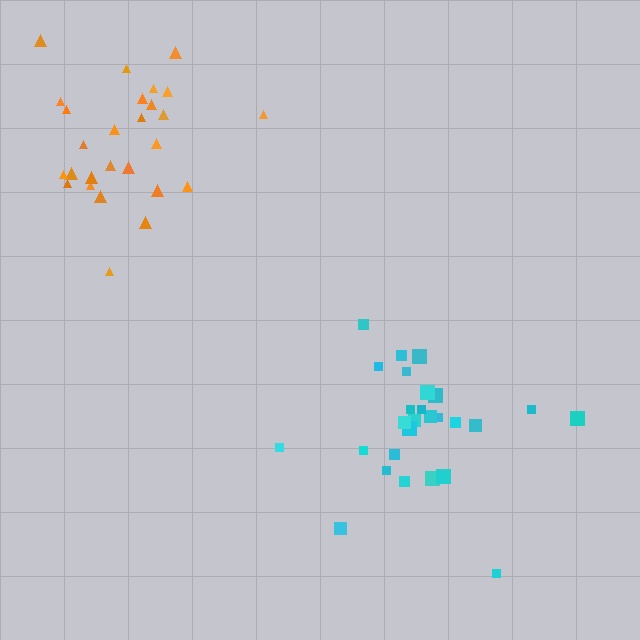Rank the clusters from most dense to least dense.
orange, cyan.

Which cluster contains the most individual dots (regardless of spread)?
Cyan (27).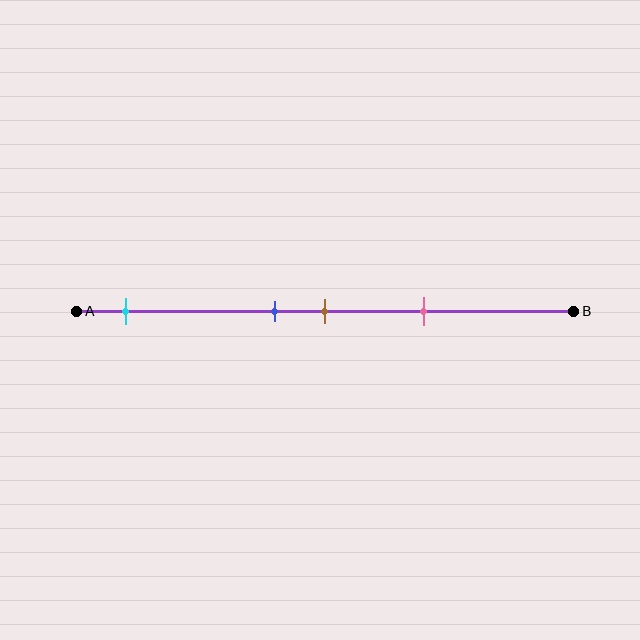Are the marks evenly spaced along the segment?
No, the marks are not evenly spaced.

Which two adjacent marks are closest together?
The blue and brown marks are the closest adjacent pair.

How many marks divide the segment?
There are 4 marks dividing the segment.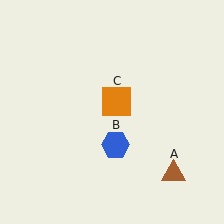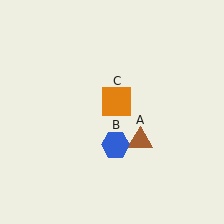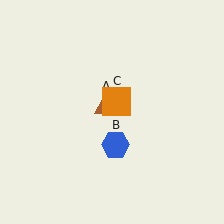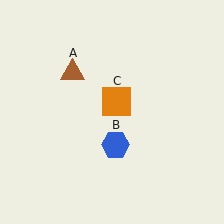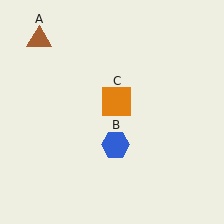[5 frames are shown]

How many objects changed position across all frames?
1 object changed position: brown triangle (object A).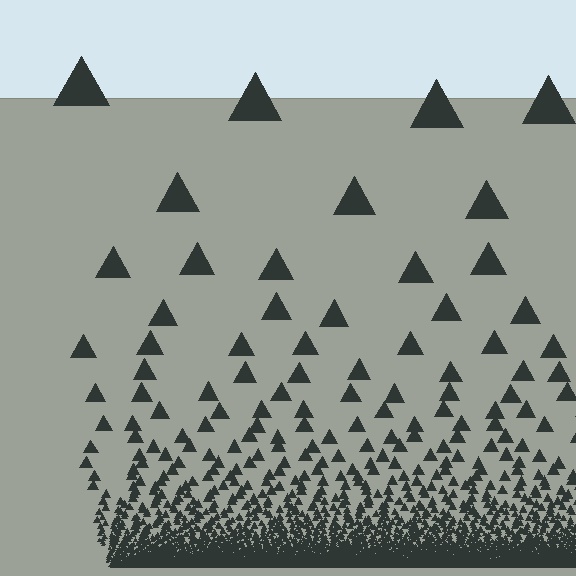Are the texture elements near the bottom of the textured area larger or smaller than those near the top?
Smaller. The gradient is inverted — elements near the bottom are smaller and denser.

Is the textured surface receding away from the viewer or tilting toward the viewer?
The surface appears to tilt toward the viewer. Texture elements get larger and sparser toward the top.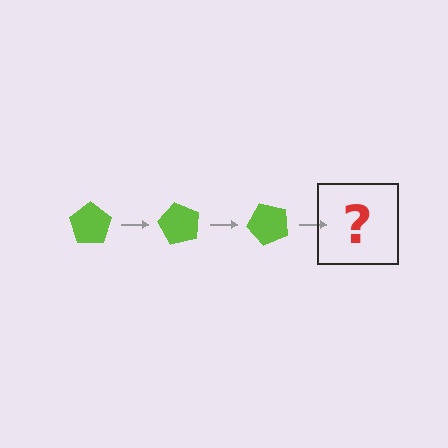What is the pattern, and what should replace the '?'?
The pattern is that the pentagon rotates 60 degrees each step. The '?' should be a lime pentagon rotated 180 degrees.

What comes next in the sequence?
The next element should be a lime pentagon rotated 180 degrees.